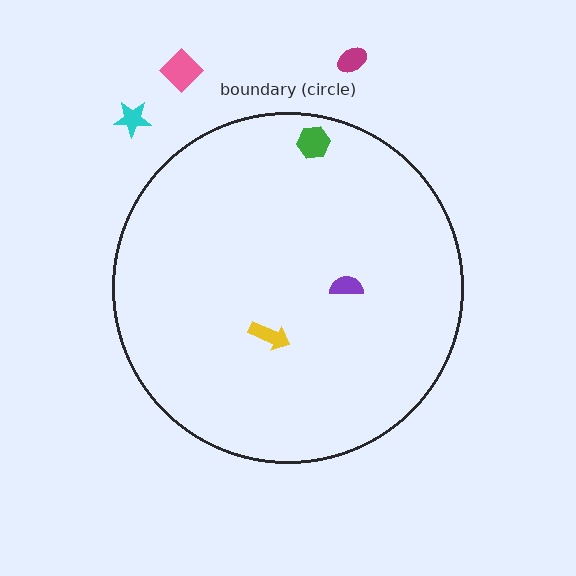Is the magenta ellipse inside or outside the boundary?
Outside.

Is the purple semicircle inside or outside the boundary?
Inside.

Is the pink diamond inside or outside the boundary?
Outside.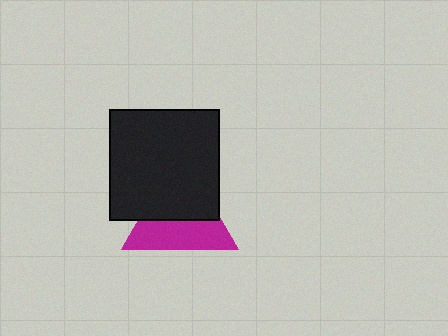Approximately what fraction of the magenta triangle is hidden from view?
Roughly 52% of the magenta triangle is hidden behind the black rectangle.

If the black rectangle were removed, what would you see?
You would see the complete magenta triangle.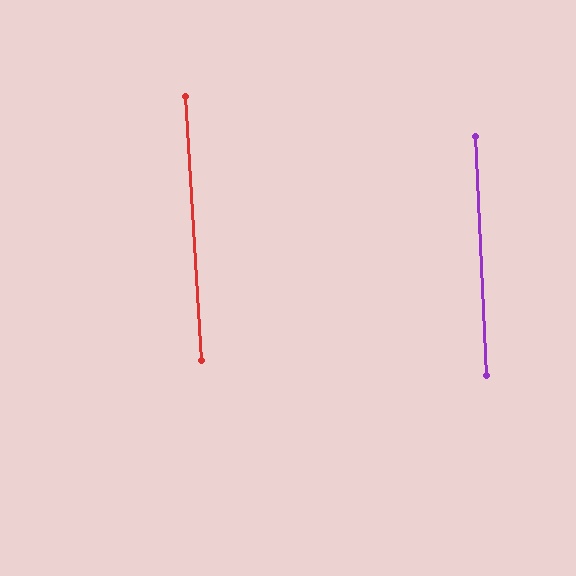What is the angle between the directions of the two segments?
Approximately 1 degree.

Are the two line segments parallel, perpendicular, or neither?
Parallel — their directions differ by only 0.7°.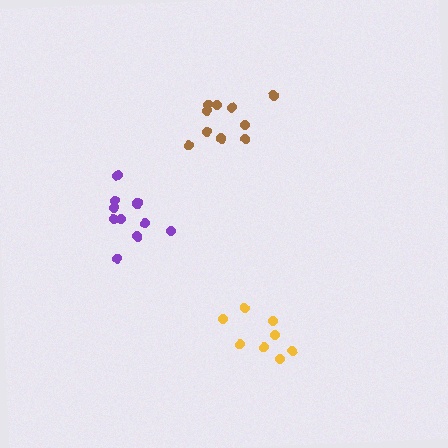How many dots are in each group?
Group 1: 11 dots, Group 2: 8 dots, Group 3: 10 dots (29 total).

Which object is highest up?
The brown cluster is topmost.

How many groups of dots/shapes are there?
There are 3 groups.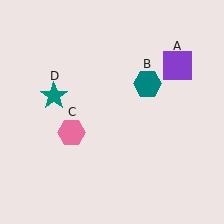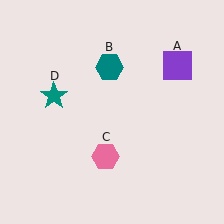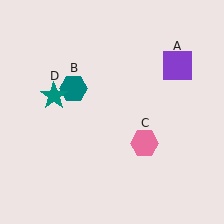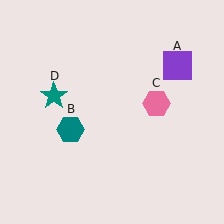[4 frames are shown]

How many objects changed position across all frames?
2 objects changed position: teal hexagon (object B), pink hexagon (object C).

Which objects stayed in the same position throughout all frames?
Purple square (object A) and teal star (object D) remained stationary.